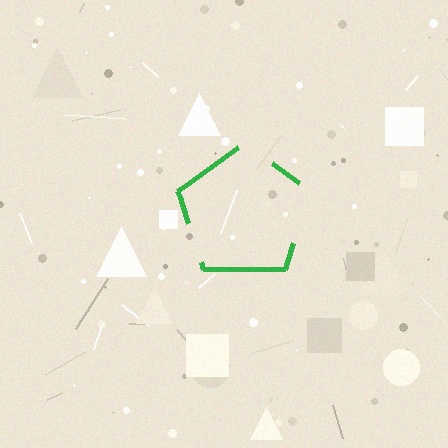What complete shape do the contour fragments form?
The contour fragments form a pentagon.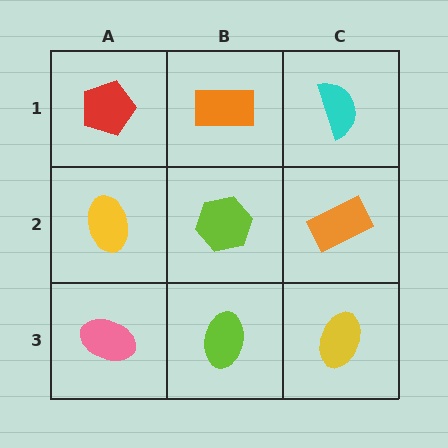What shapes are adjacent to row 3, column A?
A yellow ellipse (row 2, column A), a lime ellipse (row 3, column B).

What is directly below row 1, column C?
An orange rectangle.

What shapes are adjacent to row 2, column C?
A cyan semicircle (row 1, column C), a yellow ellipse (row 3, column C), a lime hexagon (row 2, column B).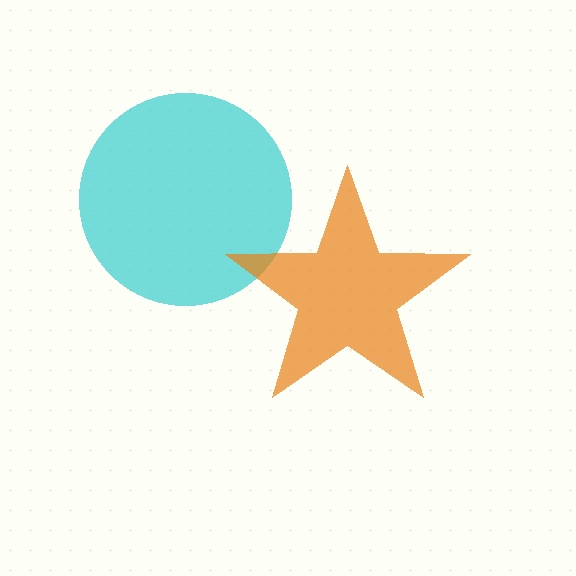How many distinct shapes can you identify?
There are 2 distinct shapes: a cyan circle, an orange star.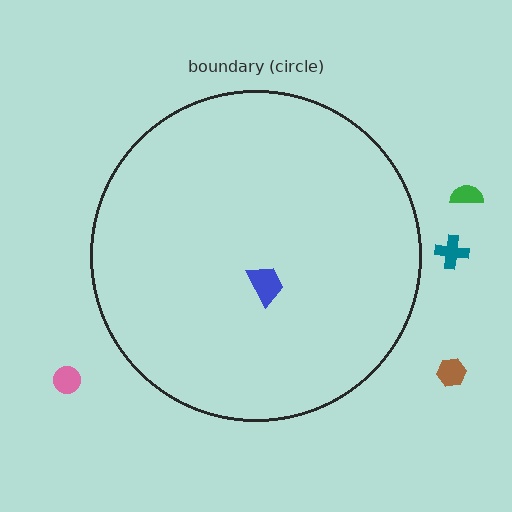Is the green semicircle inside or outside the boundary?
Outside.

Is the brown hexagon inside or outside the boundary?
Outside.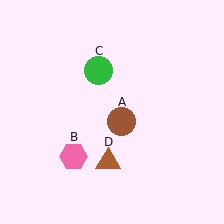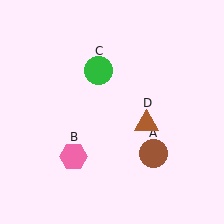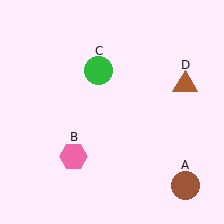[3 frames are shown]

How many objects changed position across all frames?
2 objects changed position: brown circle (object A), brown triangle (object D).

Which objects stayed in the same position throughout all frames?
Pink hexagon (object B) and green circle (object C) remained stationary.